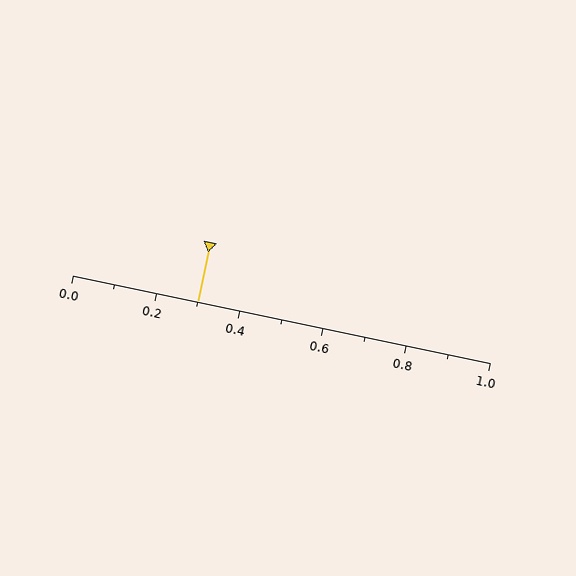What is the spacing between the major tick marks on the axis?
The major ticks are spaced 0.2 apart.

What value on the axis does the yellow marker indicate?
The marker indicates approximately 0.3.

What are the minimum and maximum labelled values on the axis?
The axis runs from 0.0 to 1.0.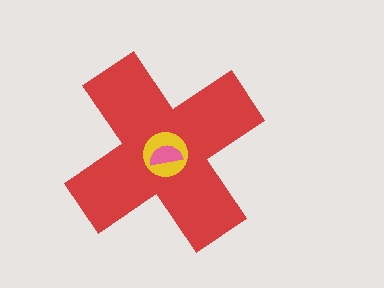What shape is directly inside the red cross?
The yellow circle.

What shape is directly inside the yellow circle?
The pink semicircle.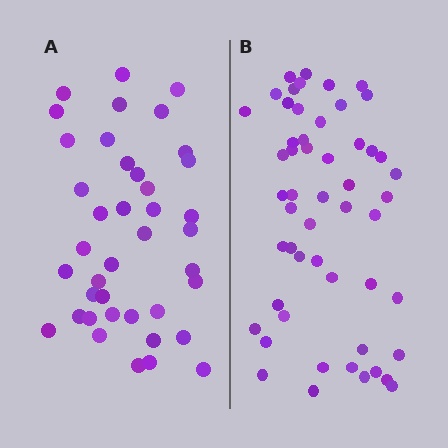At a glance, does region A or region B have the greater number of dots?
Region B (the right region) has more dots.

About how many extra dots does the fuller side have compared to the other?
Region B has approximately 15 more dots than region A.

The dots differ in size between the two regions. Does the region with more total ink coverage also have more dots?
No. Region A has more total ink coverage because its dots are larger, but region B actually contains more individual dots. Total area can be misleading — the number of items is what matters here.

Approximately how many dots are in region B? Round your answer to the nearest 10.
About 50 dots. (The exact count is 53, which rounds to 50.)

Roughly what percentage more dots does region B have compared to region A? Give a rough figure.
About 30% more.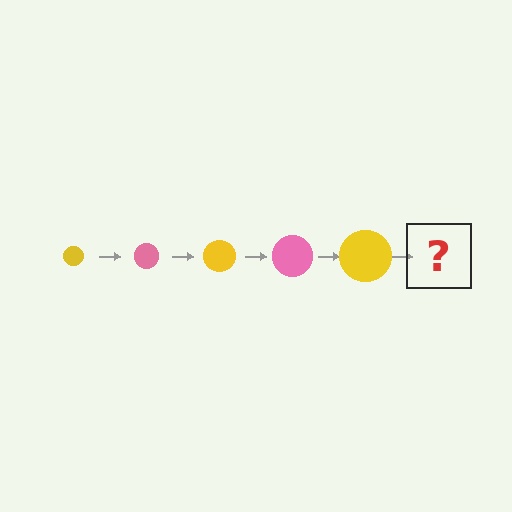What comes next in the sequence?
The next element should be a pink circle, larger than the previous one.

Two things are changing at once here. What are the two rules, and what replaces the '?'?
The two rules are that the circle grows larger each step and the color cycles through yellow and pink. The '?' should be a pink circle, larger than the previous one.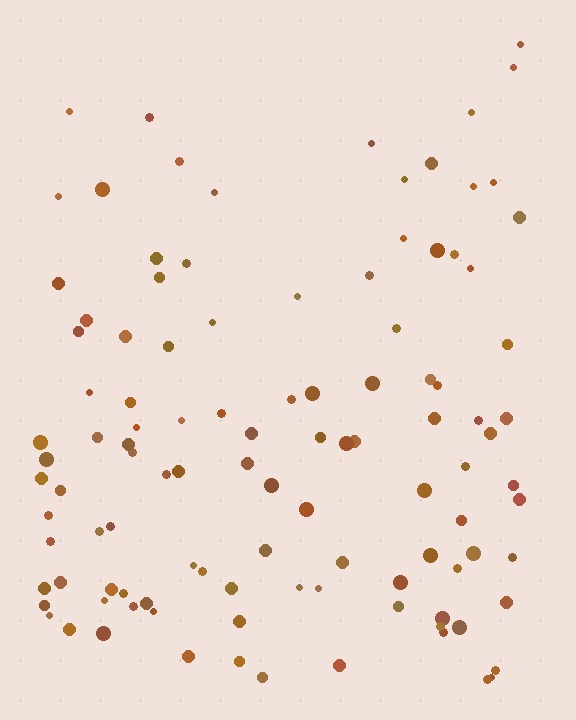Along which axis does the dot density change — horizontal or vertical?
Vertical.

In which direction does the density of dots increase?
From top to bottom, with the bottom side densest.